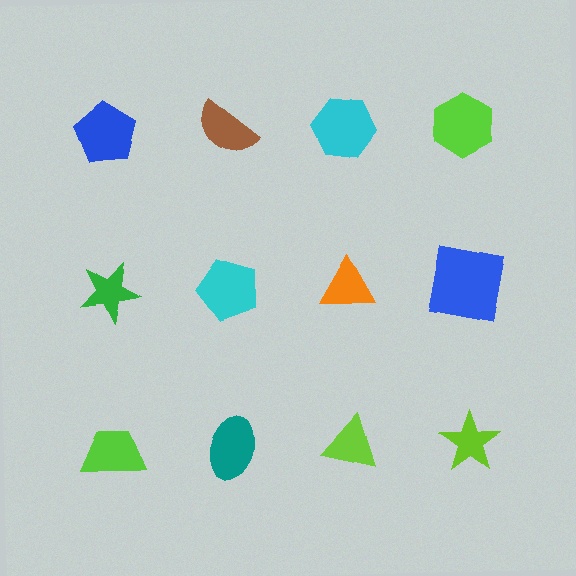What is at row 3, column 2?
A teal ellipse.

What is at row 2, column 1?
A green star.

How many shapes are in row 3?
4 shapes.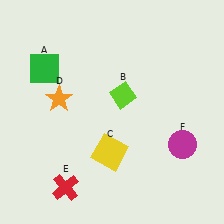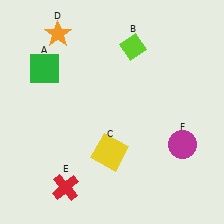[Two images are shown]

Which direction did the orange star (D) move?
The orange star (D) moved up.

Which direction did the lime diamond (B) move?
The lime diamond (B) moved up.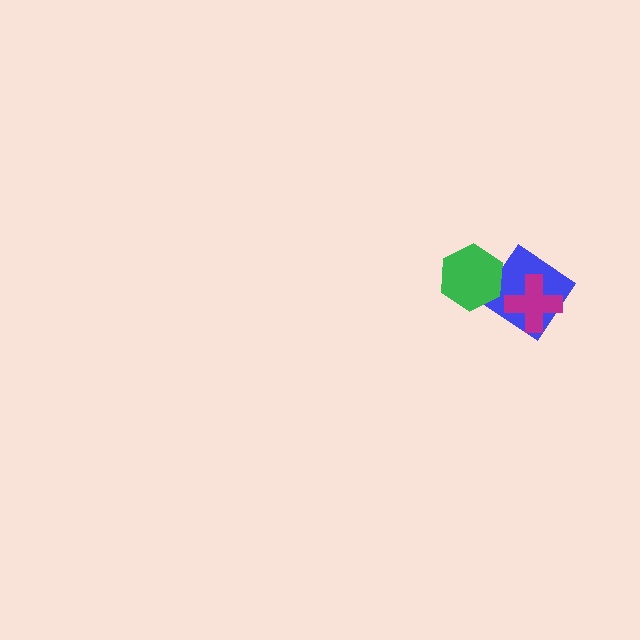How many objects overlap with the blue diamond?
2 objects overlap with the blue diamond.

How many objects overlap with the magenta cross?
1 object overlaps with the magenta cross.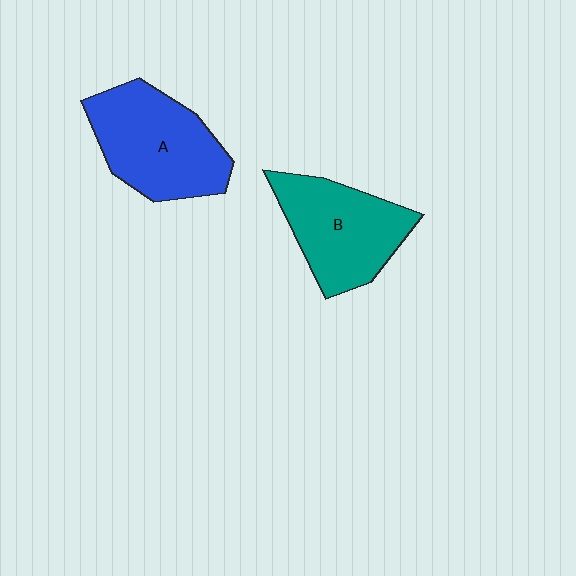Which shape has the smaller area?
Shape B (teal).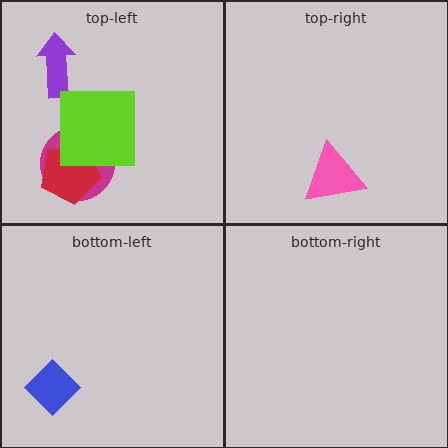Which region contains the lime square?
The top-left region.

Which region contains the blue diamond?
The bottom-left region.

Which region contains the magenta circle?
The top-left region.